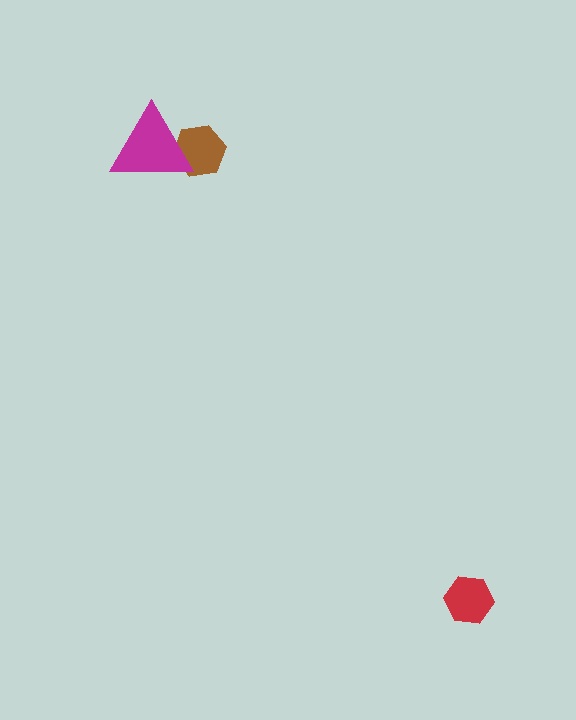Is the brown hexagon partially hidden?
Yes, it is partially covered by another shape.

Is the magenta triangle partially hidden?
No, no other shape covers it.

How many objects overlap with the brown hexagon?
1 object overlaps with the brown hexagon.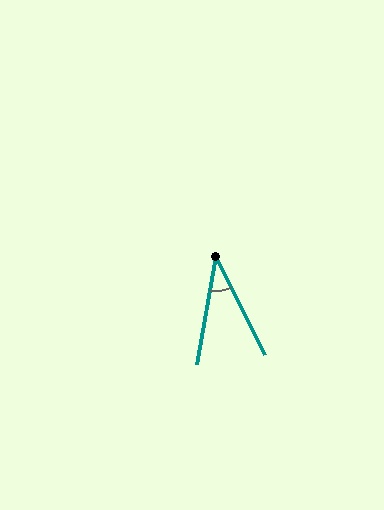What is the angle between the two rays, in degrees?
Approximately 36 degrees.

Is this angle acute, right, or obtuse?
It is acute.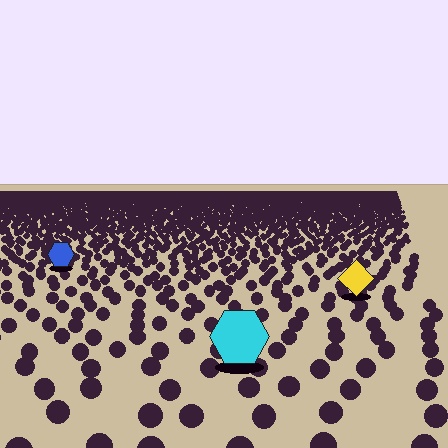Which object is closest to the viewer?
The cyan hexagon is closest. The texture marks near it are larger and more spread out.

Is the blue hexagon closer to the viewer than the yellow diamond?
No. The yellow diamond is closer — you can tell from the texture gradient: the ground texture is coarser near it.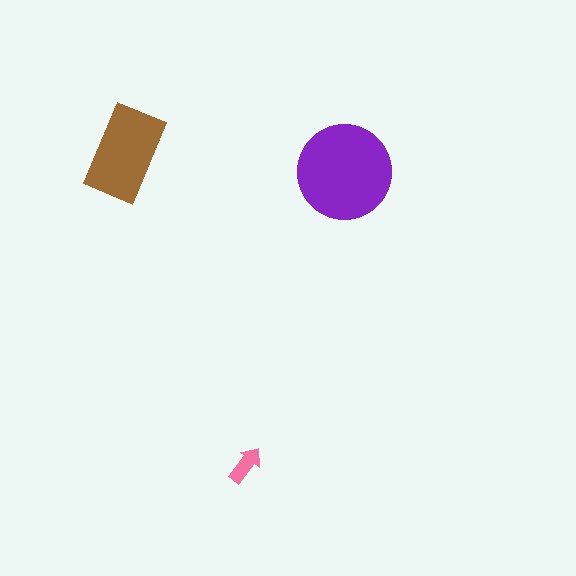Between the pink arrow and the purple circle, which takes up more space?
The purple circle.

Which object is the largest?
The purple circle.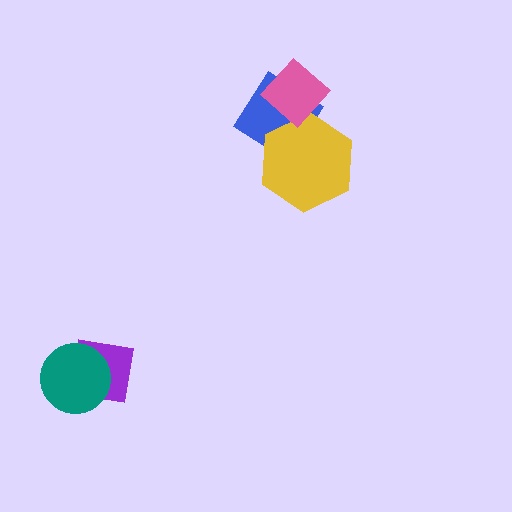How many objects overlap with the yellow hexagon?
2 objects overlap with the yellow hexagon.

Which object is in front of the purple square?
The teal circle is in front of the purple square.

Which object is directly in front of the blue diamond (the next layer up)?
The yellow hexagon is directly in front of the blue diamond.